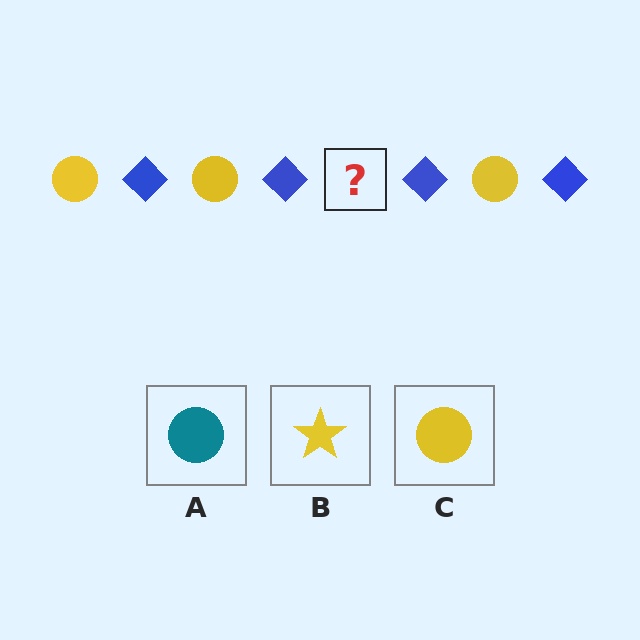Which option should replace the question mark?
Option C.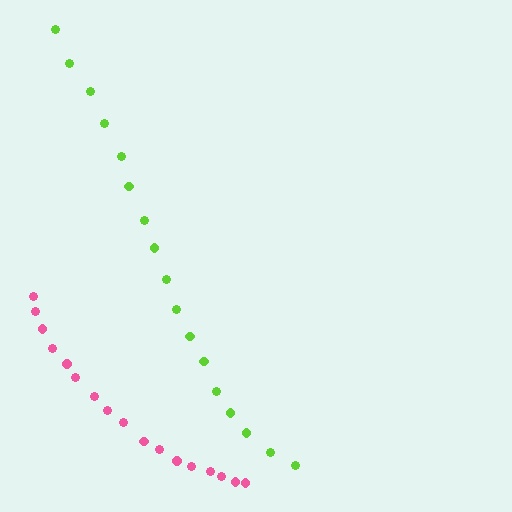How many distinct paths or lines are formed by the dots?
There are 2 distinct paths.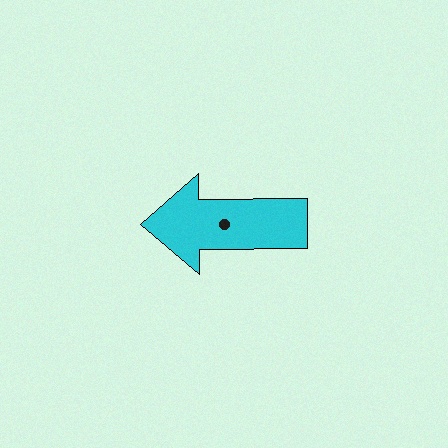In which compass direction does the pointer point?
West.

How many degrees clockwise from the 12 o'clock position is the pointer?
Approximately 270 degrees.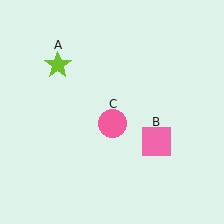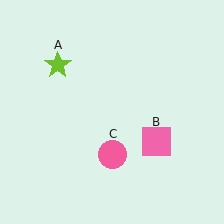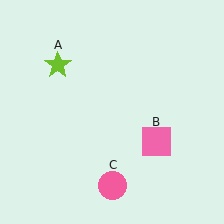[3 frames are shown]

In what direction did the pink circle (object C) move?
The pink circle (object C) moved down.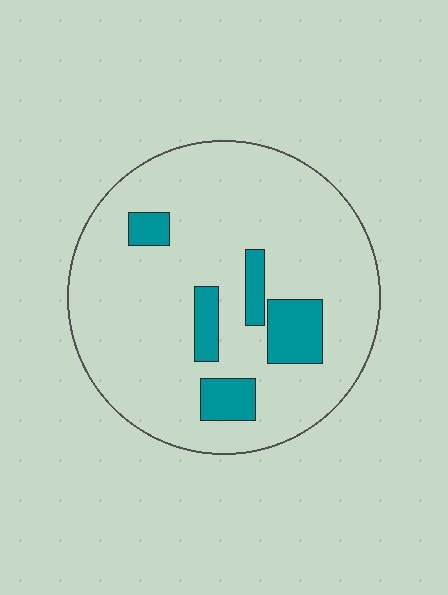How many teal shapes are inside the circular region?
5.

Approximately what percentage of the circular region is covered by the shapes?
Approximately 15%.